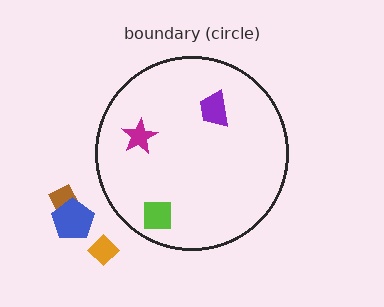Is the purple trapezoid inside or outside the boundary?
Inside.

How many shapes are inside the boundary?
3 inside, 3 outside.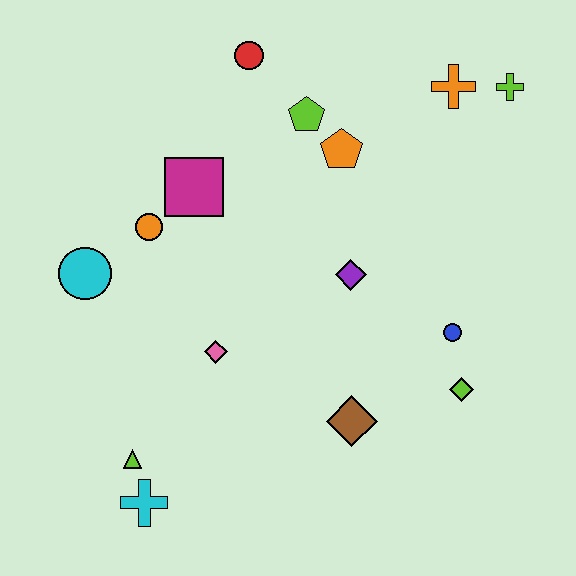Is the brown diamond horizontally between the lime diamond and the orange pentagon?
Yes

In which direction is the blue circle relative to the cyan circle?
The blue circle is to the right of the cyan circle.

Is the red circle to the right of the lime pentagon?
No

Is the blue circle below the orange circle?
Yes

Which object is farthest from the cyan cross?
The lime cross is farthest from the cyan cross.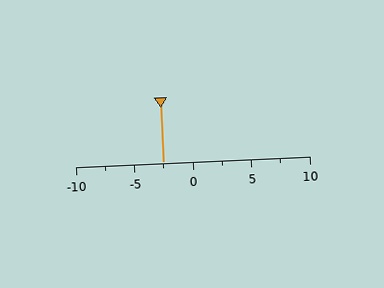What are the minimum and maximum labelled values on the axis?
The axis runs from -10 to 10.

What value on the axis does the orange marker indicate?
The marker indicates approximately -2.5.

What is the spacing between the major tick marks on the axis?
The major ticks are spaced 5 apart.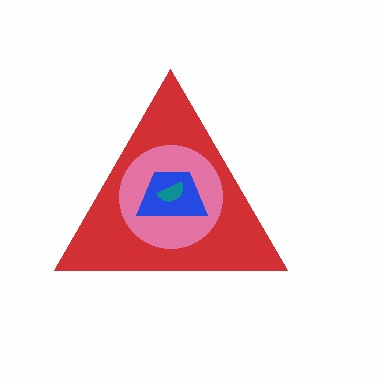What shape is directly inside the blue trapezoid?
The teal semicircle.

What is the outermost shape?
The red triangle.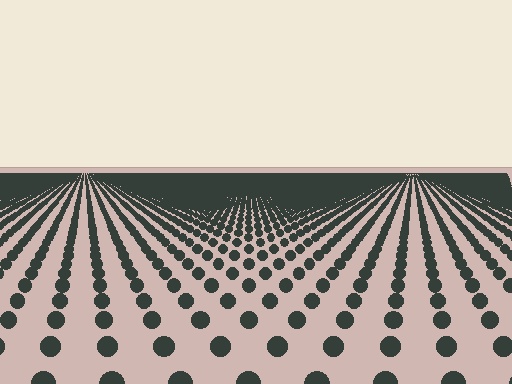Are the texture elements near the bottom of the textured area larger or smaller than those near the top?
Larger. Near the bottom, elements are closer to the viewer and appear at a bigger on-screen size.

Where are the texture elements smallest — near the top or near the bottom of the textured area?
Near the top.